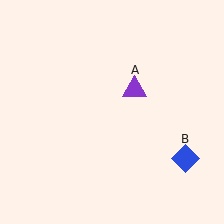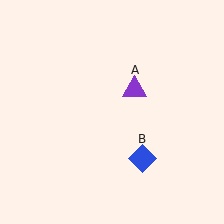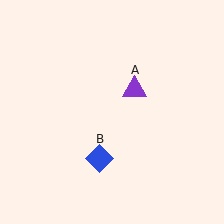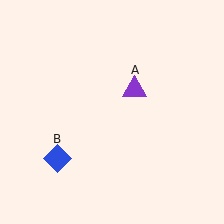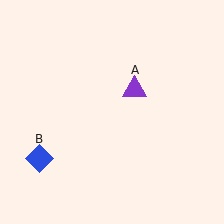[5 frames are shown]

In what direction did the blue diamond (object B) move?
The blue diamond (object B) moved left.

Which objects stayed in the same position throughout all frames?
Purple triangle (object A) remained stationary.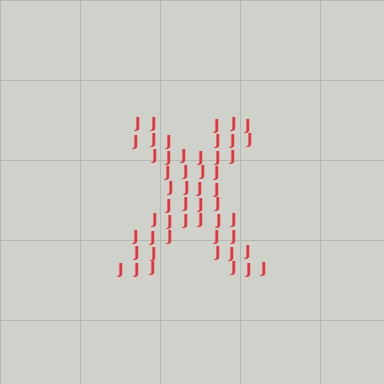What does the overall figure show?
The overall figure shows the letter X.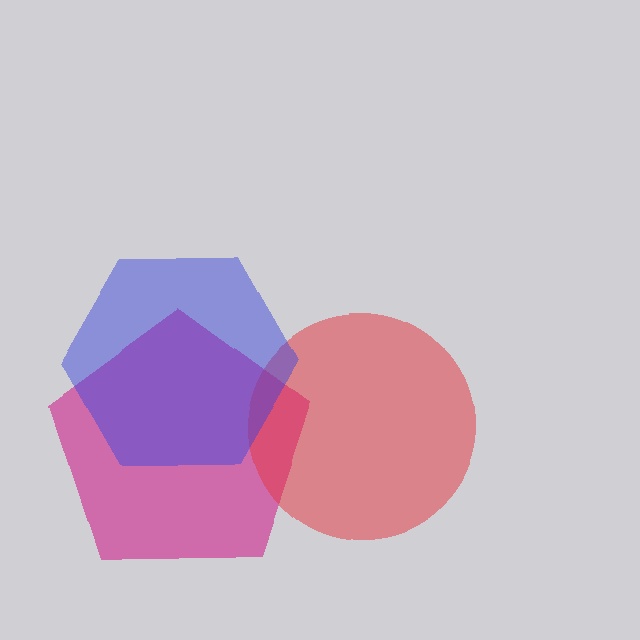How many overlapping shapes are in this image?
There are 3 overlapping shapes in the image.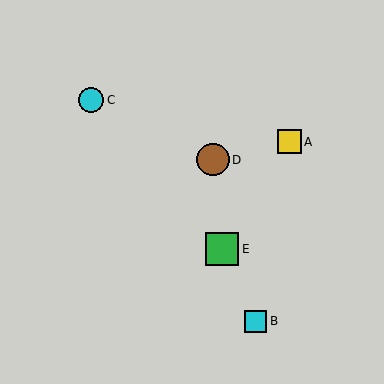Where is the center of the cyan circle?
The center of the cyan circle is at (91, 100).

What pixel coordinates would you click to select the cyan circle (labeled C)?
Click at (91, 100) to select the cyan circle C.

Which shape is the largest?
The green square (labeled E) is the largest.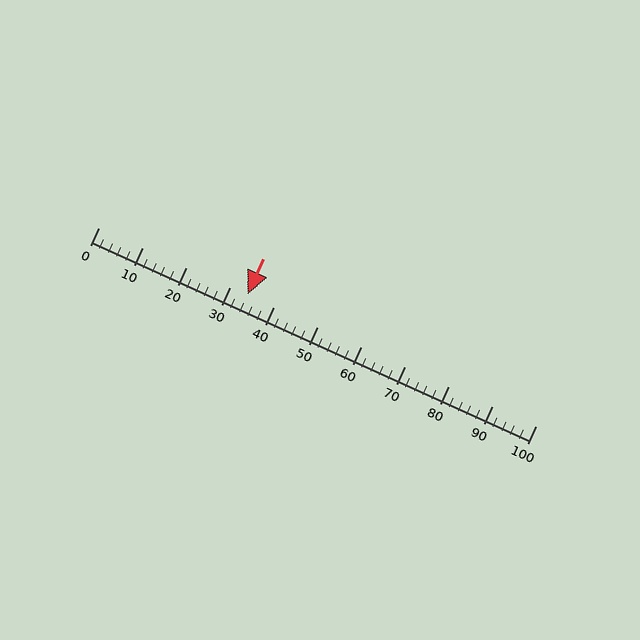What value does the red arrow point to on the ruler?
The red arrow points to approximately 34.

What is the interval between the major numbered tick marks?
The major tick marks are spaced 10 units apart.